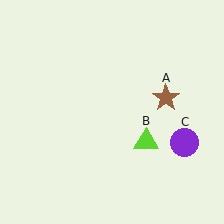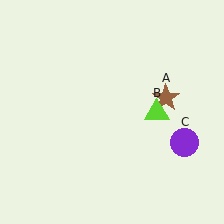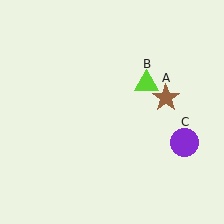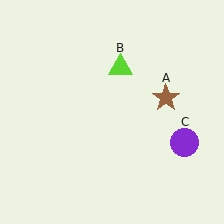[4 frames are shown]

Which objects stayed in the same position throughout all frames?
Brown star (object A) and purple circle (object C) remained stationary.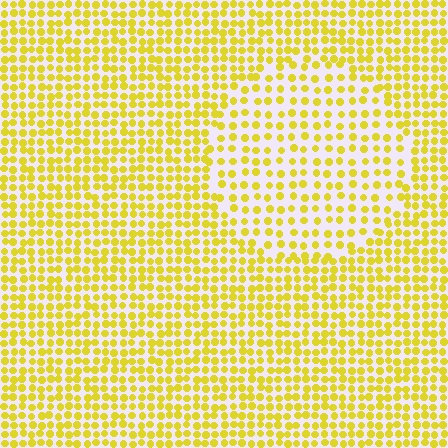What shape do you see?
I see a circle.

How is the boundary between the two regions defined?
The boundary is defined by a change in element density (approximately 1.7x ratio). All elements are the same color, size, and shape.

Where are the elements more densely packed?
The elements are more densely packed outside the circle boundary.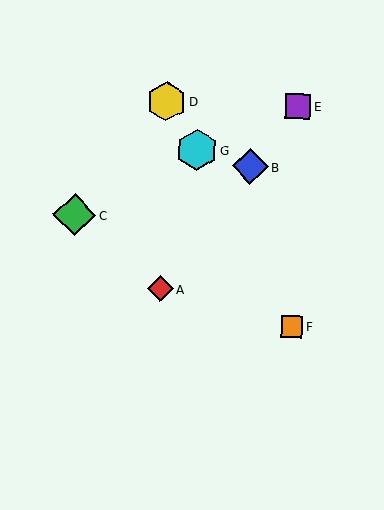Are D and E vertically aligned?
No, D is at x≈166 and E is at x≈298.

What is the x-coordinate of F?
Object F is at x≈292.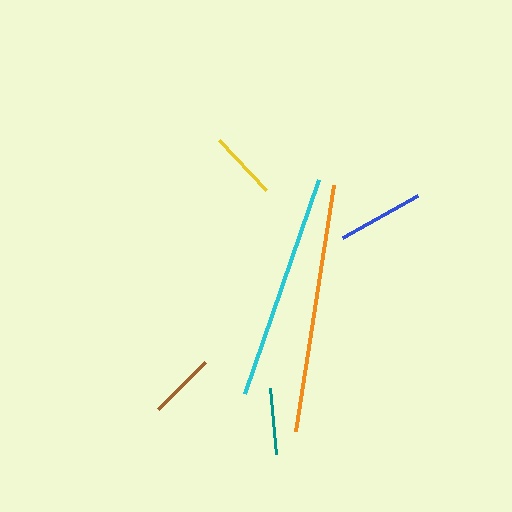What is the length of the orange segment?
The orange segment is approximately 249 pixels long.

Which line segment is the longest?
The orange line is the longest at approximately 249 pixels.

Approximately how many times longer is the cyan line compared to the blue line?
The cyan line is approximately 2.6 times the length of the blue line.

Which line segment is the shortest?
The teal line is the shortest at approximately 65 pixels.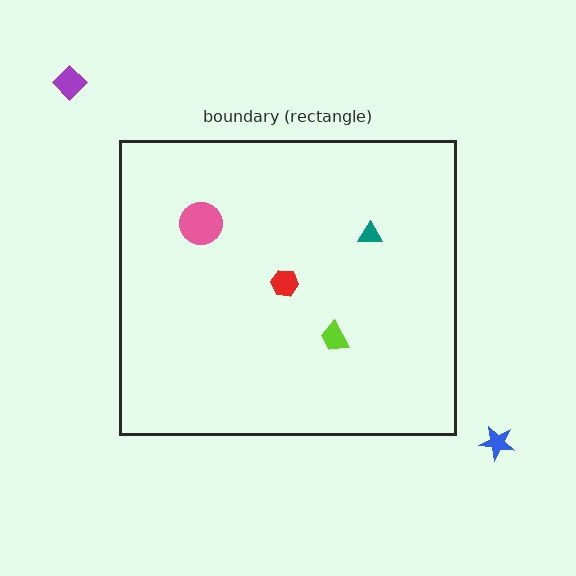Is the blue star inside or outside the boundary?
Outside.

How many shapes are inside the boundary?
4 inside, 2 outside.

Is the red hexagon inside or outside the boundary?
Inside.